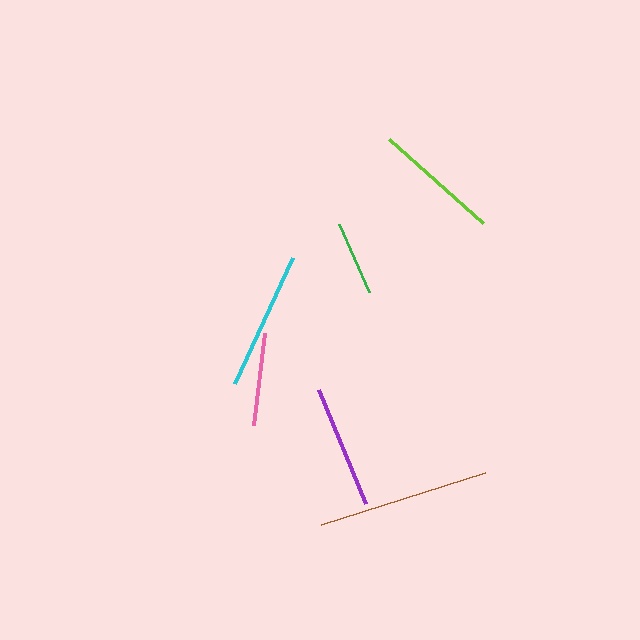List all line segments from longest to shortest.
From longest to shortest: brown, cyan, lime, purple, pink, green.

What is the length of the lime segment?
The lime segment is approximately 126 pixels long.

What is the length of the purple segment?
The purple segment is approximately 123 pixels long.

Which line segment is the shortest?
The green line is the shortest at approximately 75 pixels.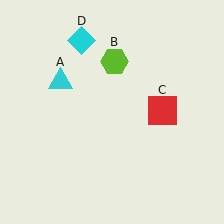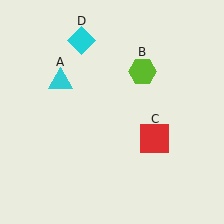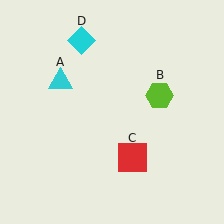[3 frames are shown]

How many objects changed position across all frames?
2 objects changed position: lime hexagon (object B), red square (object C).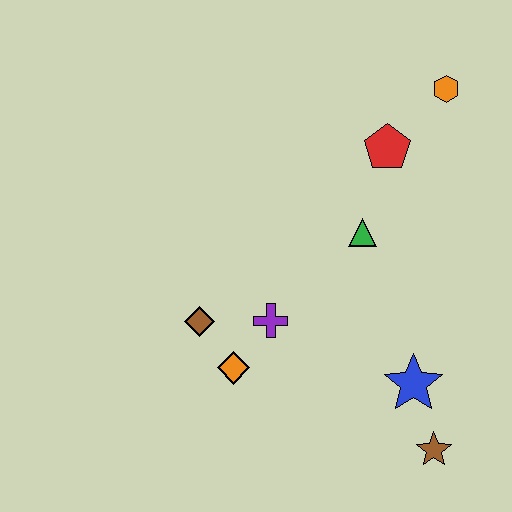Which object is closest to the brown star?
The blue star is closest to the brown star.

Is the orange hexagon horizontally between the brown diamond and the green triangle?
No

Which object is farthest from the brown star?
The orange hexagon is farthest from the brown star.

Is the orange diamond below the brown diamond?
Yes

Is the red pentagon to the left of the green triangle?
No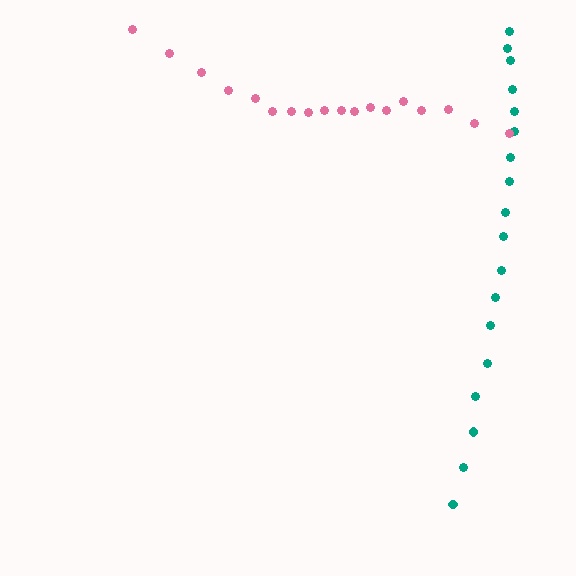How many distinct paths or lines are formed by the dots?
There are 2 distinct paths.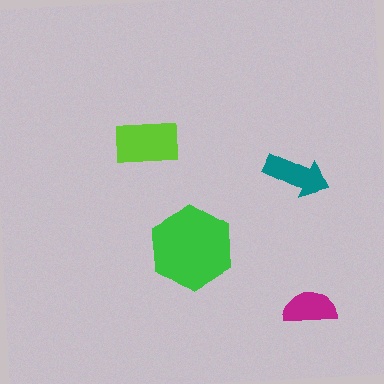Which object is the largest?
The green hexagon.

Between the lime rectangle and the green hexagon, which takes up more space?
The green hexagon.